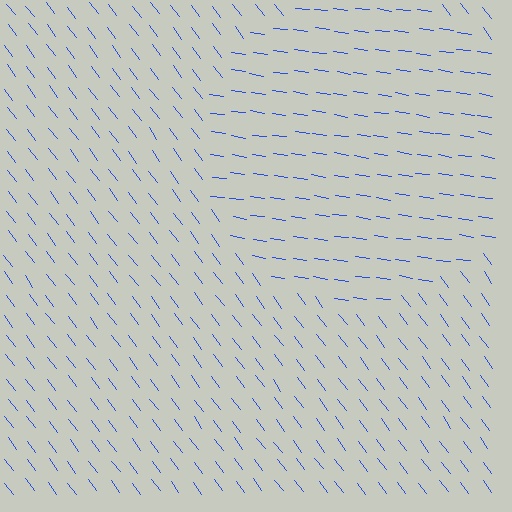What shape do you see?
I see a circle.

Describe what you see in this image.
The image is filled with small blue line segments. A circle region in the image has lines oriented differently from the surrounding lines, creating a visible texture boundary.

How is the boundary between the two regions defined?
The boundary is defined purely by a change in line orientation (approximately 45 degrees difference). All lines are the same color and thickness.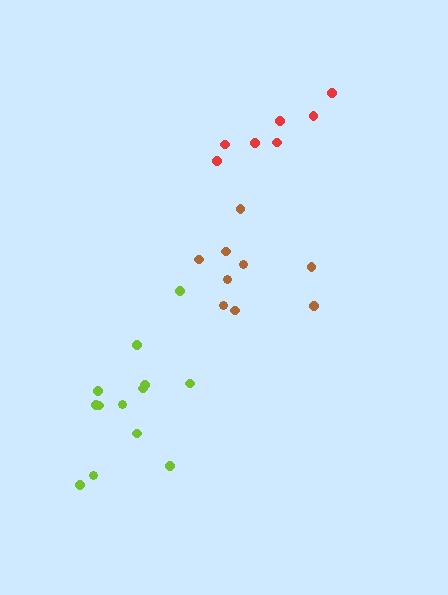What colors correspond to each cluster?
The clusters are colored: brown, red, lime.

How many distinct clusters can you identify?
There are 3 distinct clusters.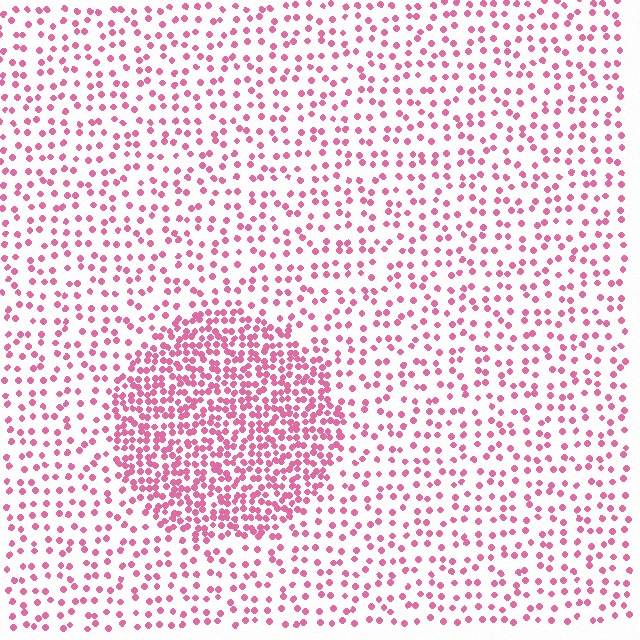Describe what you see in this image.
The image contains small pink elements arranged at two different densities. A circle-shaped region is visible where the elements are more densely packed than the surrounding area.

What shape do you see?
I see a circle.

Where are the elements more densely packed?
The elements are more densely packed inside the circle boundary.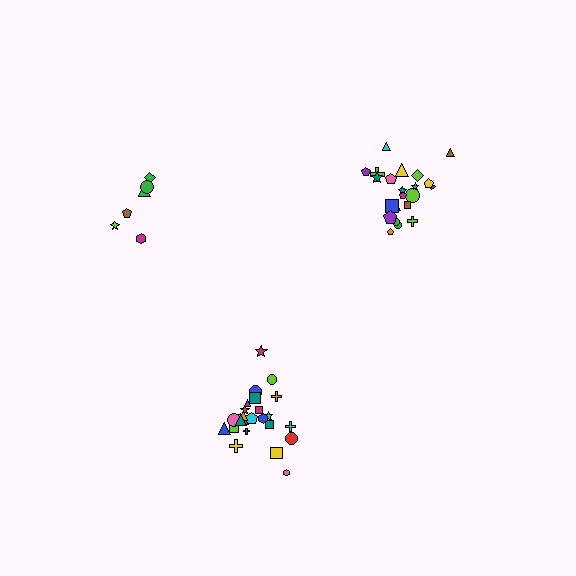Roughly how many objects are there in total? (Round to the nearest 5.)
Roughly 55 objects in total.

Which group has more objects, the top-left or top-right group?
The top-right group.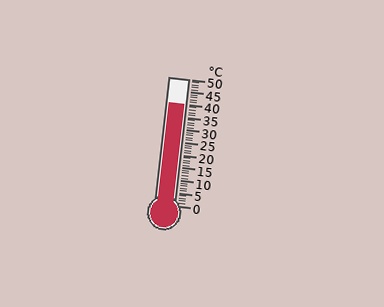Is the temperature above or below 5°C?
The temperature is above 5°C.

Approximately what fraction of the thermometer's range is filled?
The thermometer is filled to approximately 80% of its range.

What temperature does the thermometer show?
The thermometer shows approximately 40°C.